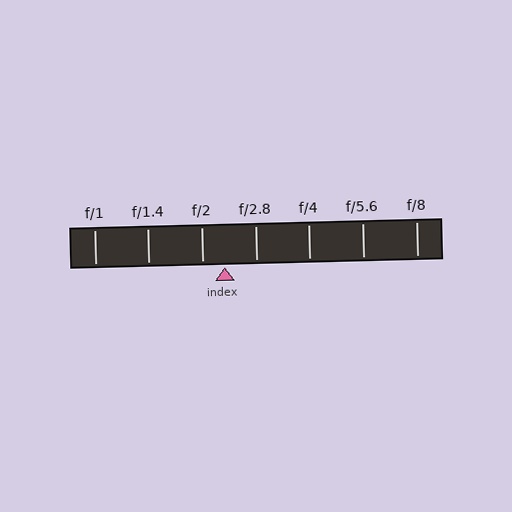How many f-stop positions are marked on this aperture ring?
There are 7 f-stop positions marked.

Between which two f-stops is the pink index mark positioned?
The index mark is between f/2 and f/2.8.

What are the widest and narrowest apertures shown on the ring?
The widest aperture shown is f/1 and the narrowest is f/8.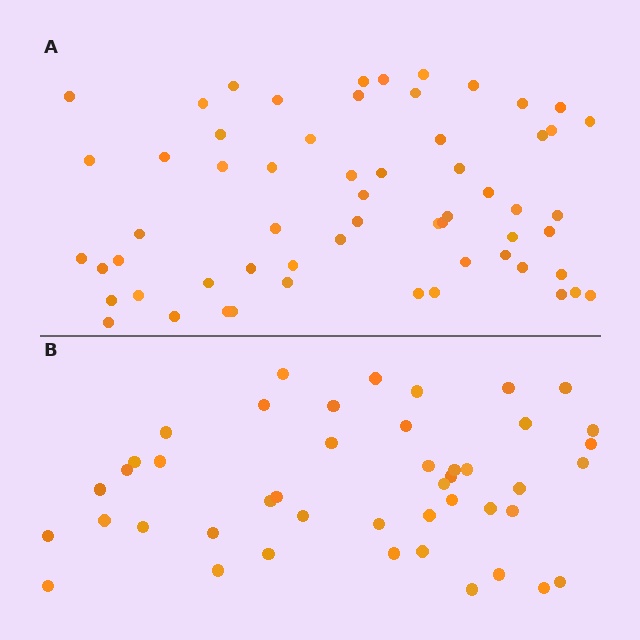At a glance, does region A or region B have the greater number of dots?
Region A (the top region) has more dots.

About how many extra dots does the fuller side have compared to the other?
Region A has approximately 15 more dots than region B.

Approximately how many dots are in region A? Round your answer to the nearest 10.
About 60 dots.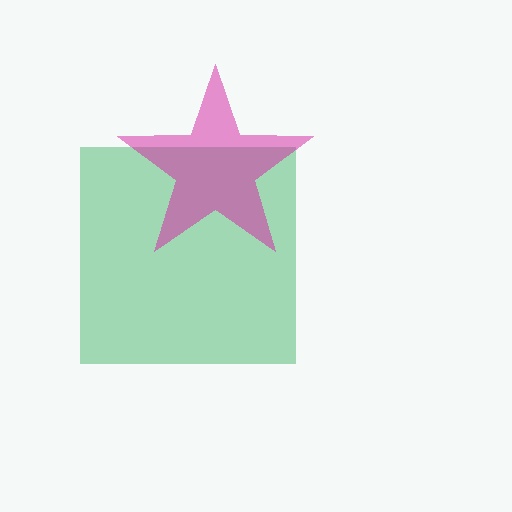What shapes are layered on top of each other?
The layered shapes are: a green square, a magenta star.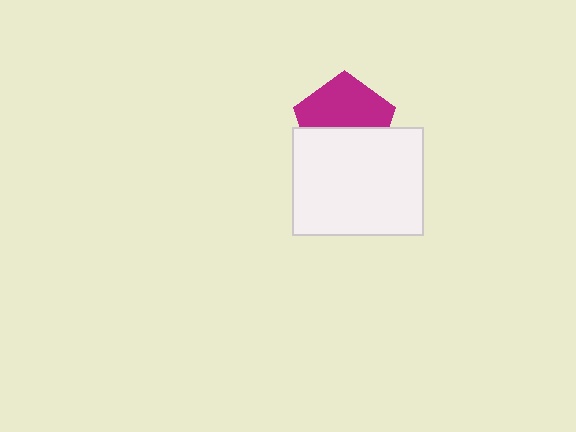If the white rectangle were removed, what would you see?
You would see the complete magenta pentagon.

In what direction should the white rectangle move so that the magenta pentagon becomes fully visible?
The white rectangle should move down. That is the shortest direction to clear the overlap and leave the magenta pentagon fully visible.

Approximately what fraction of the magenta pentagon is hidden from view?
Roughly 44% of the magenta pentagon is hidden behind the white rectangle.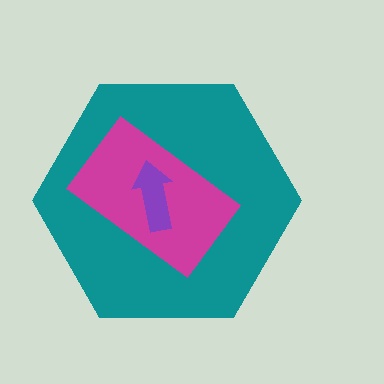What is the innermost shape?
The purple arrow.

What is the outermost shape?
The teal hexagon.